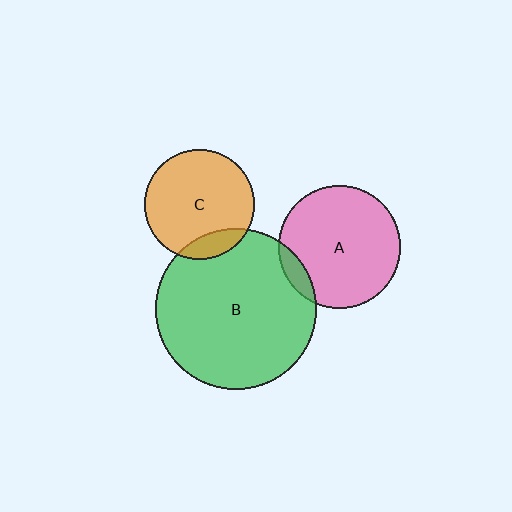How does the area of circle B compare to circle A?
Approximately 1.7 times.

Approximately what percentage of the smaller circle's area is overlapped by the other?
Approximately 15%.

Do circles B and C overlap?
Yes.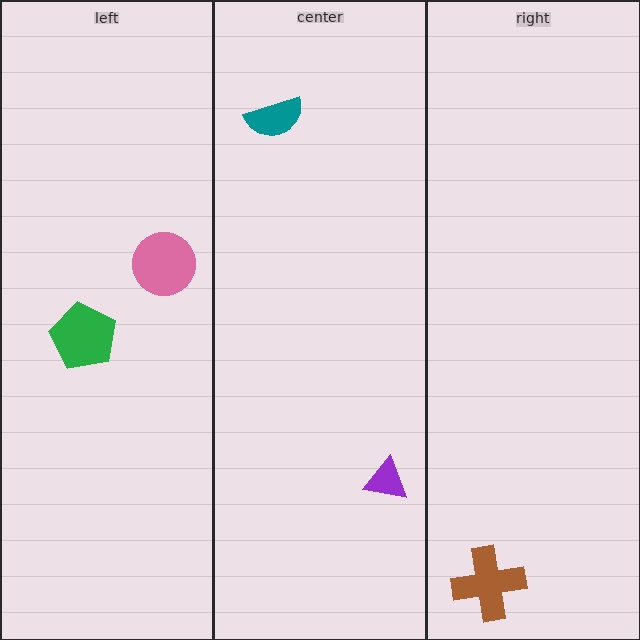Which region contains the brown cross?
The right region.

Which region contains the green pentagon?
The left region.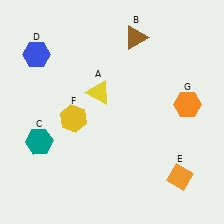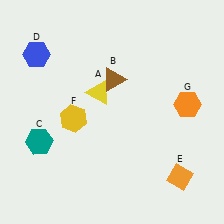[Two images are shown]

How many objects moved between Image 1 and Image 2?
1 object moved between the two images.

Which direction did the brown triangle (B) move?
The brown triangle (B) moved down.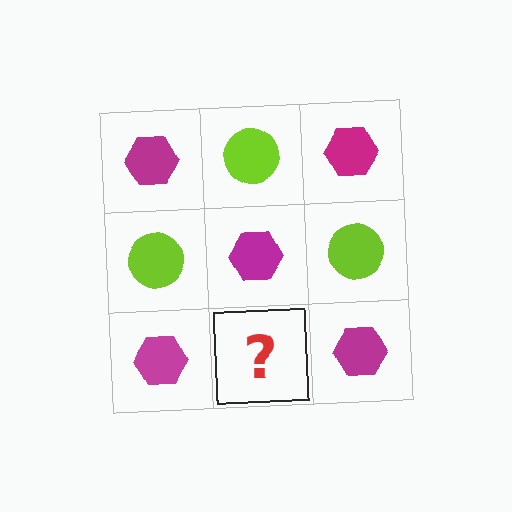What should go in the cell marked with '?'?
The missing cell should contain a lime circle.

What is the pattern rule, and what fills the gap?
The rule is that it alternates magenta hexagon and lime circle in a checkerboard pattern. The gap should be filled with a lime circle.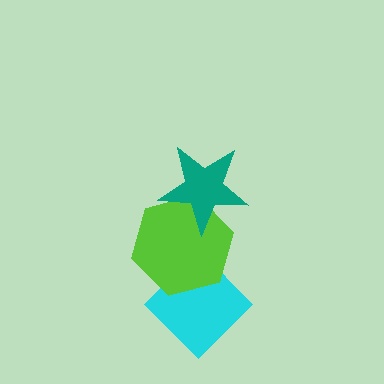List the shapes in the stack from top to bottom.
From top to bottom: the teal star, the lime hexagon, the cyan diamond.